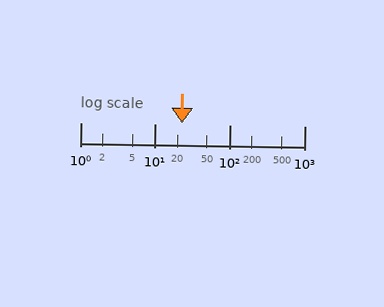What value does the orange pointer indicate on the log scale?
The pointer indicates approximately 23.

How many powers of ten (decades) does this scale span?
The scale spans 3 decades, from 1 to 1000.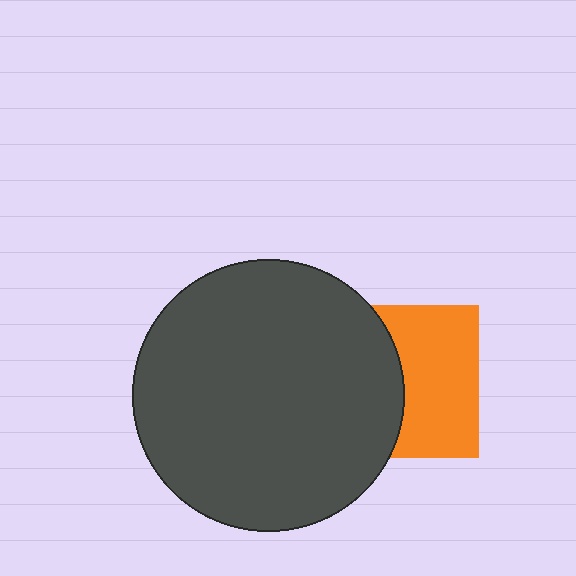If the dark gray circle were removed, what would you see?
You would see the complete orange square.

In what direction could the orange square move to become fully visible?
The orange square could move right. That would shift it out from behind the dark gray circle entirely.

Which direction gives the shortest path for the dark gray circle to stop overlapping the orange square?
Moving left gives the shortest separation.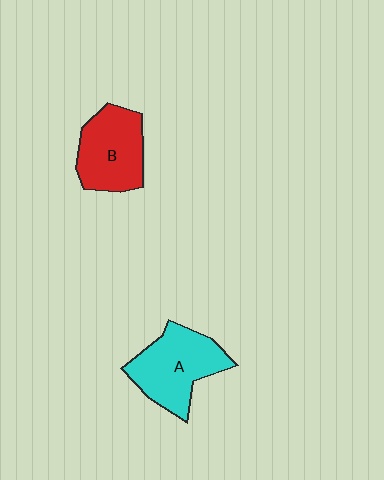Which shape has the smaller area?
Shape B (red).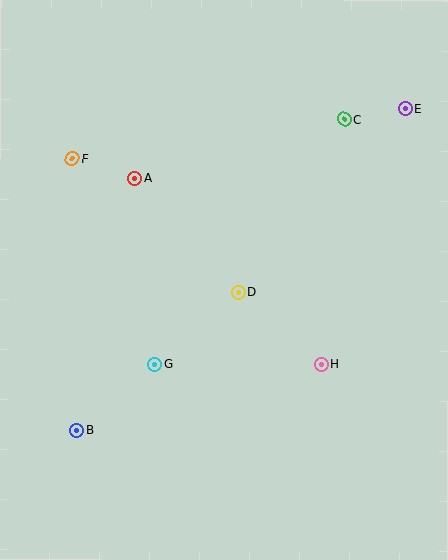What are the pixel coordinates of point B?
Point B is at (77, 431).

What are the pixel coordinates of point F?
Point F is at (72, 159).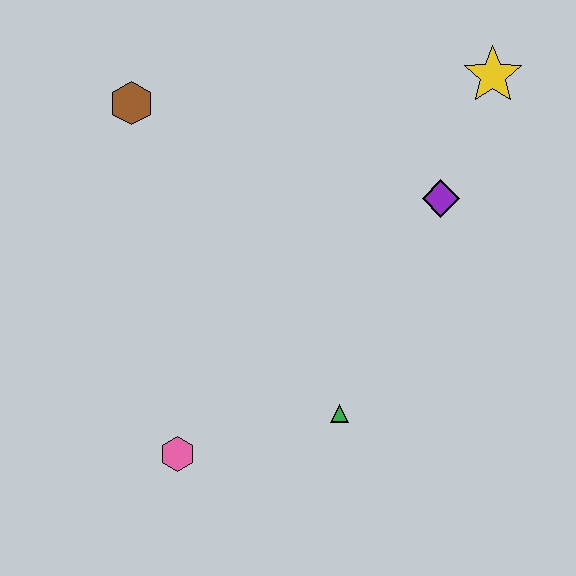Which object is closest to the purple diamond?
The yellow star is closest to the purple diamond.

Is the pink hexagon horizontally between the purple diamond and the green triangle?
No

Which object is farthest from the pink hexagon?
The yellow star is farthest from the pink hexagon.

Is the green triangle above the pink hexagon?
Yes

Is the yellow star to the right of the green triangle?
Yes